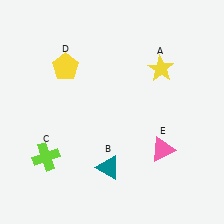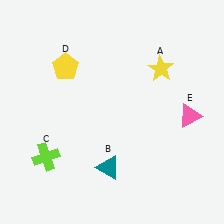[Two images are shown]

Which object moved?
The pink triangle (E) moved up.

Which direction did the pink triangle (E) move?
The pink triangle (E) moved up.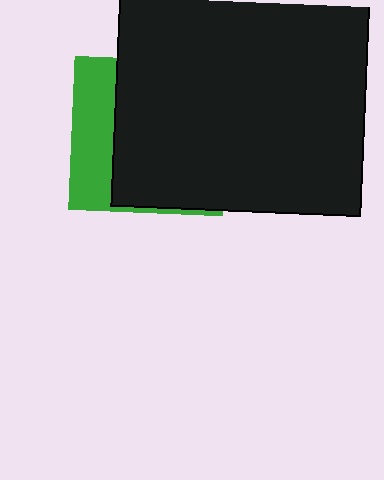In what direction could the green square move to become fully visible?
The green square could move left. That would shift it out from behind the black rectangle entirely.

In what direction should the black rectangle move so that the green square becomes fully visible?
The black rectangle should move right. That is the shortest direction to clear the overlap and leave the green square fully visible.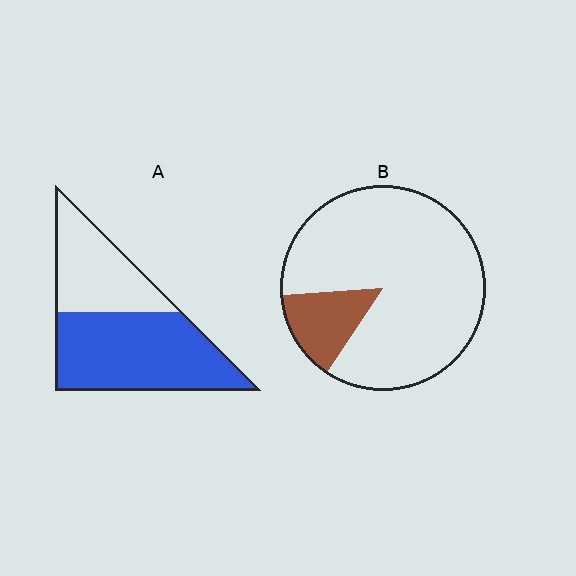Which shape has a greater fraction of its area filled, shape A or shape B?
Shape A.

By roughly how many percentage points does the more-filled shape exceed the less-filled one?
By roughly 45 percentage points (A over B).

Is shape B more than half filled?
No.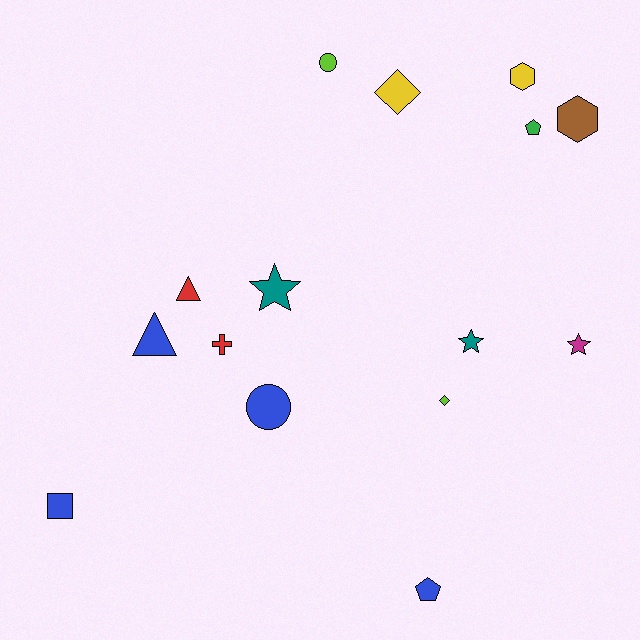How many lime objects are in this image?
There are 2 lime objects.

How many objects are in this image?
There are 15 objects.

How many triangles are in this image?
There are 2 triangles.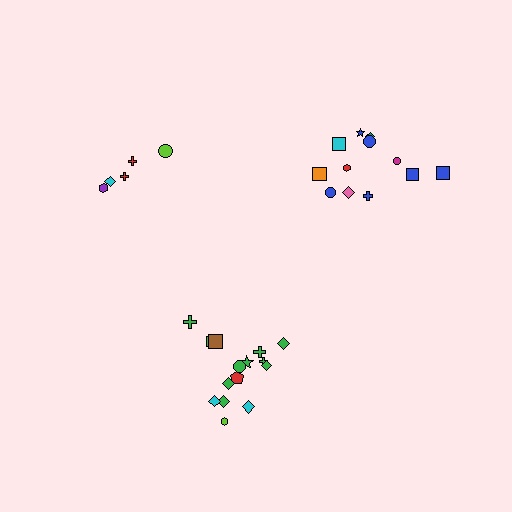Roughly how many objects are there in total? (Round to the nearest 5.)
Roughly 30 objects in total.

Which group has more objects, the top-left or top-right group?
The top-right group.